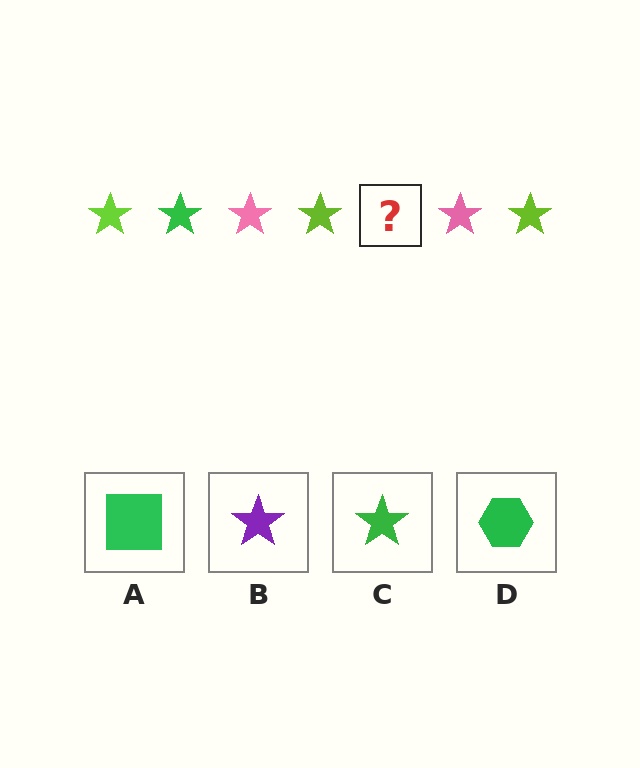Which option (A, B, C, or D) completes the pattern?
C.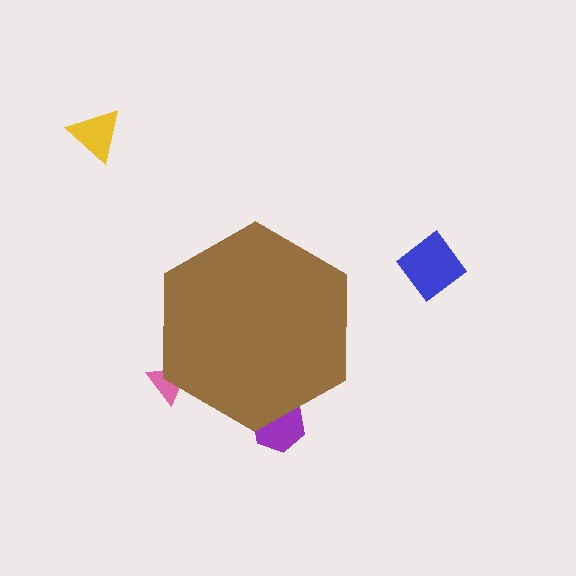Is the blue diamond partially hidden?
No, the blue diamond is fully visible.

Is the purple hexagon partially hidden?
Yes, the purple hexagon is partially hidden behind the brown hexagon.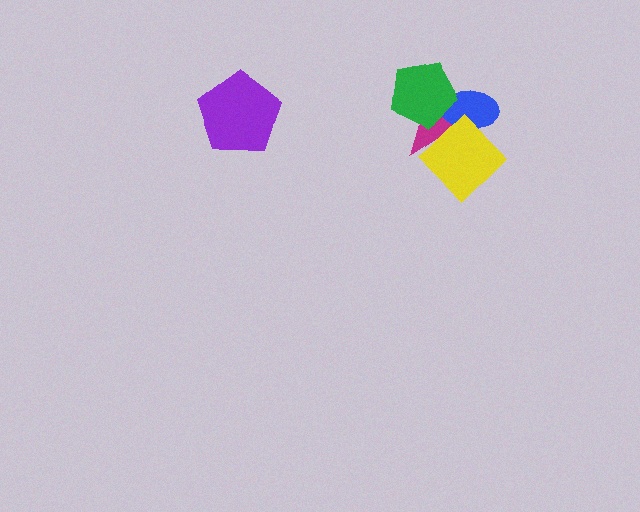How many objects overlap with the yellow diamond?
2 objects overlap with the yellow diamond.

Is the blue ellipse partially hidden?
Yes, it is partially covered by another shape.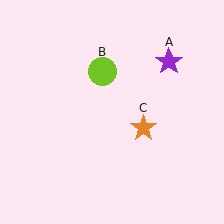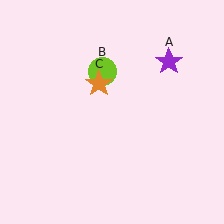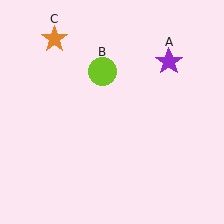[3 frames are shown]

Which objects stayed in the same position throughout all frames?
Purple star (object A) and lime circle (object B) remained stationary.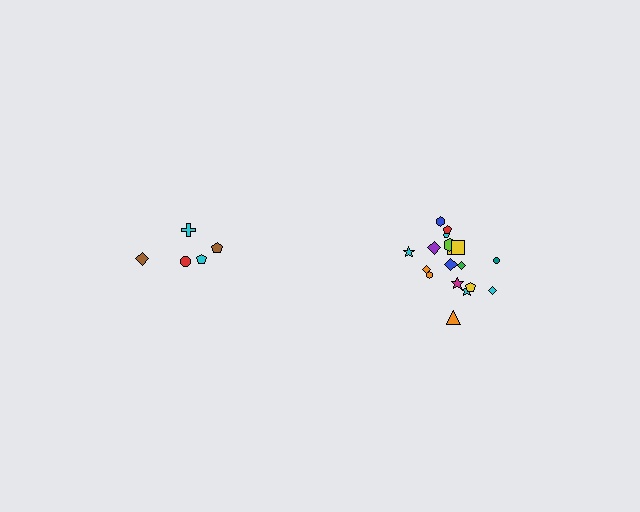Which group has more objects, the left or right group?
The right group.